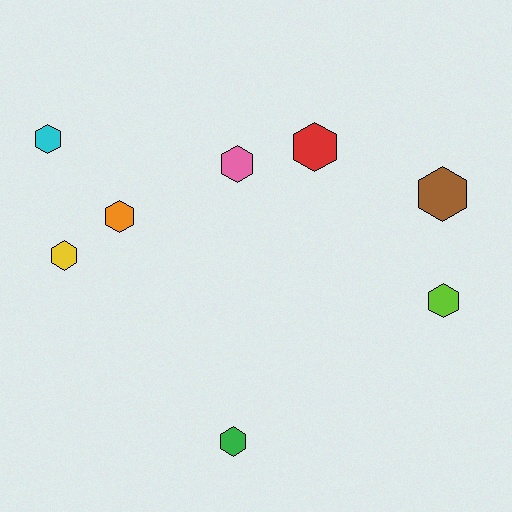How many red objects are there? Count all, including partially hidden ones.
There is 1 red object.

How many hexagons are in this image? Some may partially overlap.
There are 8 hexagons.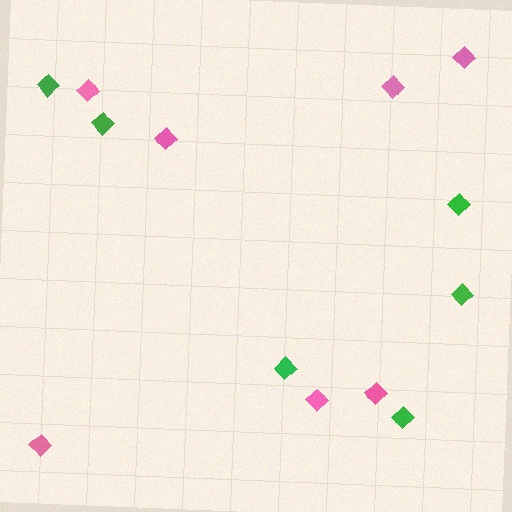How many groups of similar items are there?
There are 2 groups: one group of pink diamonds (7) and one group of green diamonds (6).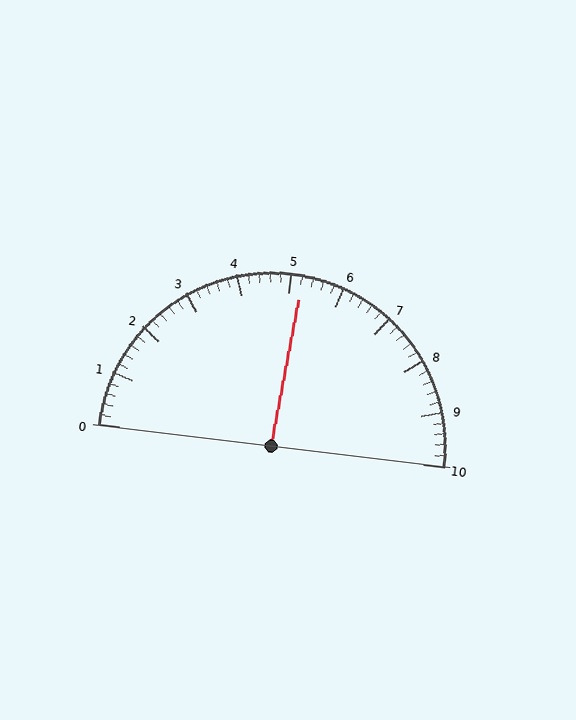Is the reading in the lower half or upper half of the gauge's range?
The reading is in the upper half of the range (0 to 10).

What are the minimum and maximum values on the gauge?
The gauge ranges from 0 to 10.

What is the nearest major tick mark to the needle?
The nearest major tick mark is 5.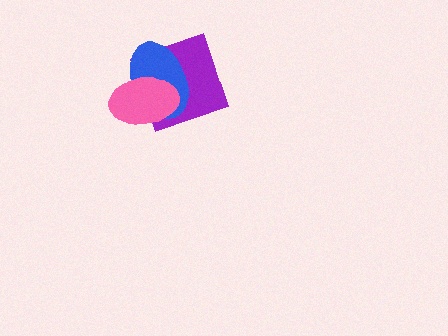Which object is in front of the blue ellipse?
The pink ellipse is in front of the blue ellipse.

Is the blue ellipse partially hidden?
Yes, it is partially covered by another shape.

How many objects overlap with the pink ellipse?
2 objects overlap with the pink ellipse.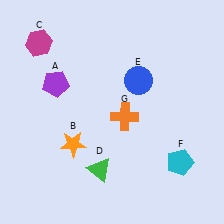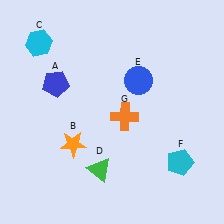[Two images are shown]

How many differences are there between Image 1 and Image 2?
There are 2 differences between the two images.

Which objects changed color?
A changed from purple to blue. C changed from magenta to cyan.